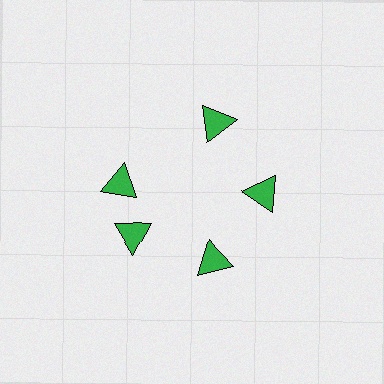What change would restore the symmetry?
The symmetry would be restored by rotating it back into even spacing with its neighbors so that all 5 triangles sit at equal angles and equal distance from the center.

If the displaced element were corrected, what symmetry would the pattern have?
It would have 5-fold rotational symmetry — the pattern would map onto itself every 72 degrees.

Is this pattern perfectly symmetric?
No. The 5 green triangles are arranged in a ring, but one element near the 10 o'clock position is rotated out of alignment along the ring, breaking the 5-fold rotational symmetry.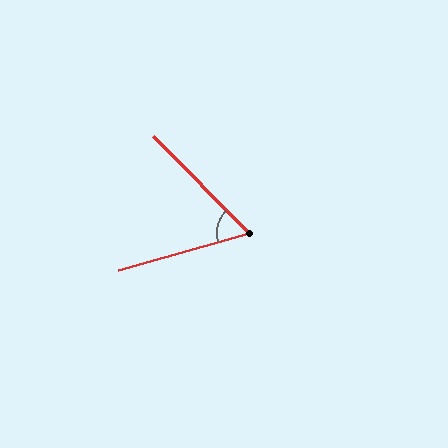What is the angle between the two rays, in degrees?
Approximately 61 degrees.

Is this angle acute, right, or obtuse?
It is acute.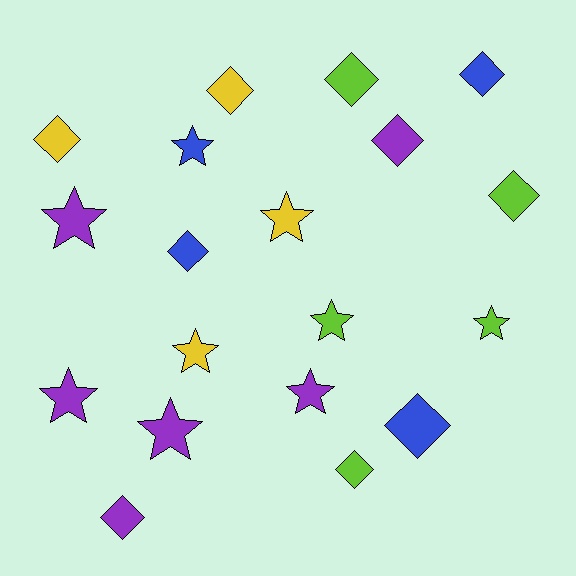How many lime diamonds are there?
There are 3 lime diamonds.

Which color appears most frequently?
Purple, with 6 objects.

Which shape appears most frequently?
Diamond, with 10 objects.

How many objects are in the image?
There are 19 objects.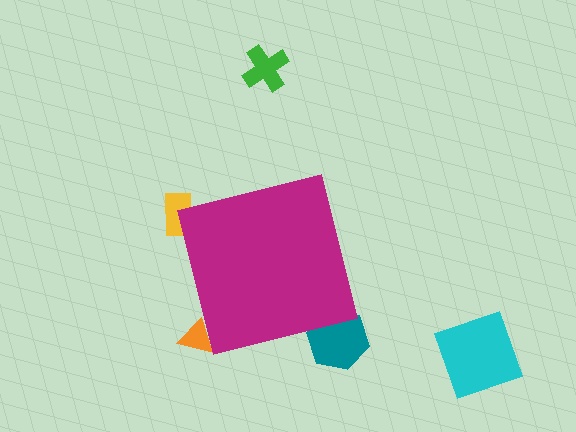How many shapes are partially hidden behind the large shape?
3 shapes are partially hidden.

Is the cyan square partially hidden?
No, the cyan square is fully visible.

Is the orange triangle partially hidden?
Yes, the orange triangle is partially hidden behind the magenta square.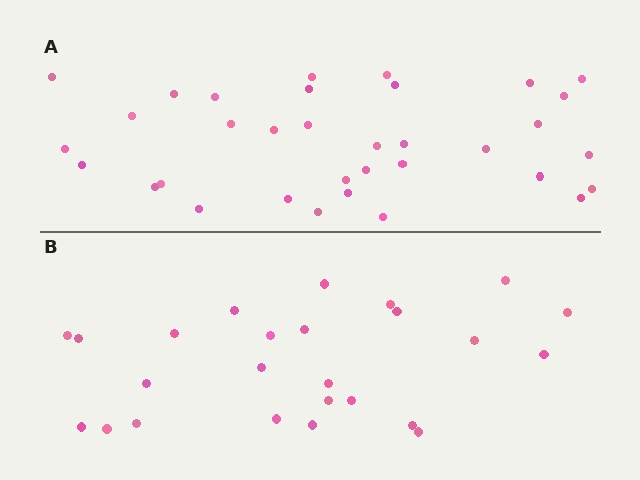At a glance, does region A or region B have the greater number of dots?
Region A (the top region) has more dots.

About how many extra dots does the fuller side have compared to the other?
Region A has roughly 8 or so more dots than region B.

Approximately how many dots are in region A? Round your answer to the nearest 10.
About 30 dots. (The exact count is 34, which rounds to 30.)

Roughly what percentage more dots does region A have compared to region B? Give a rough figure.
About 35% more.